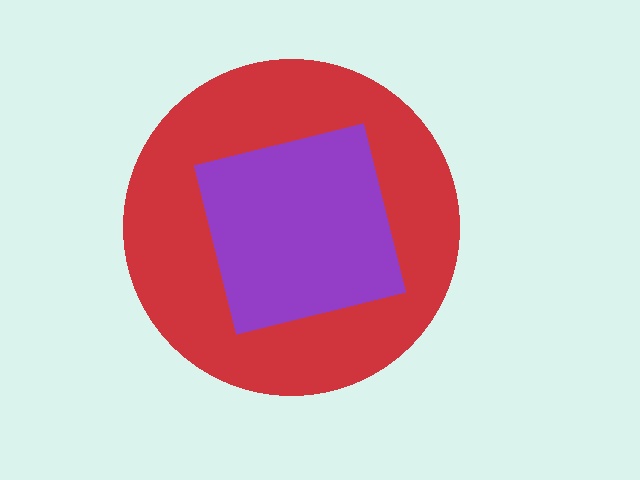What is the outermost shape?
The red circle.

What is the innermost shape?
The purple square.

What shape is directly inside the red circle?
The purple square.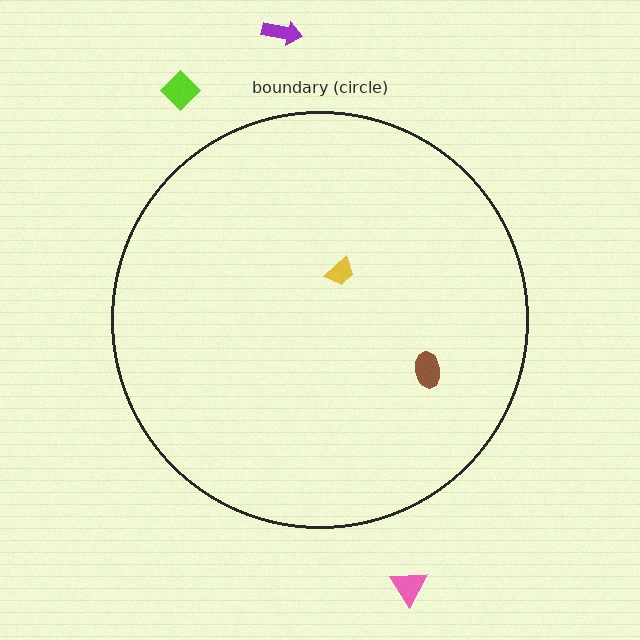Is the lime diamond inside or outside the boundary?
Outside.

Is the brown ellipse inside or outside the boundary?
Inside.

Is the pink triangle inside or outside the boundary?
Outside.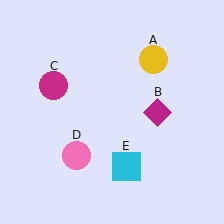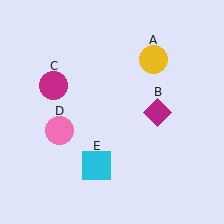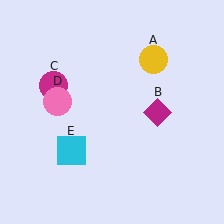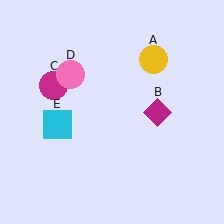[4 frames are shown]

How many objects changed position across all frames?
2 objects changed position: pink circle (object D), cyan square (object E).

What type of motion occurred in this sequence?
The pink circle (object D), cyan square (object E) rotated clockwise around the center of the scene.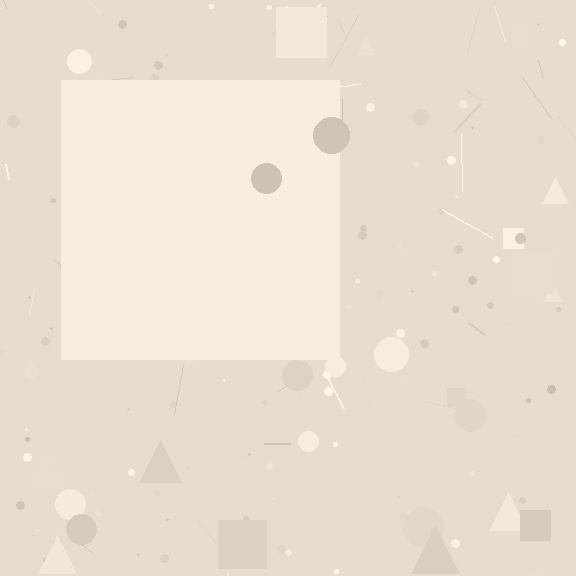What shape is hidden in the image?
A square is hidden in the image.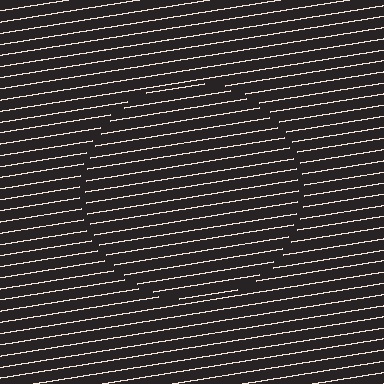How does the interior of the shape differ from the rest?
The interior of the shape contains the same grating, shifted by half a period — the contour is defined by the phase discontinuity where line-ends from the inner and outer gratings abut.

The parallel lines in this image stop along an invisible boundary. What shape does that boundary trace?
An illusory circle. The interior of the shape contains the same grating, shifted by half a period — the contour is defined by the phase discontinuity where line-ends from the inner and outer gratings abut.